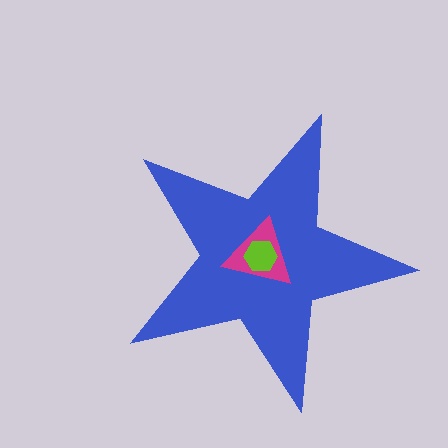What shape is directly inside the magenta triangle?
The lime hexagon.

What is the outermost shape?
The blue star.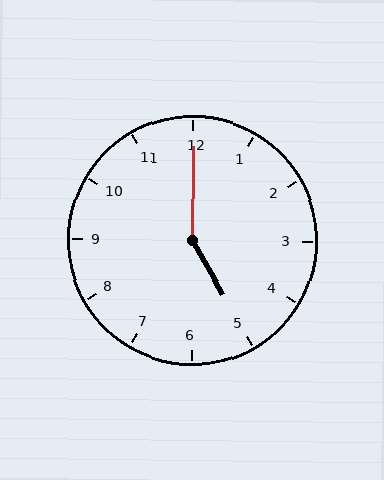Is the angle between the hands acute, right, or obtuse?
It is obtuse.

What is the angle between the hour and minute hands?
Approximately 150 degrees.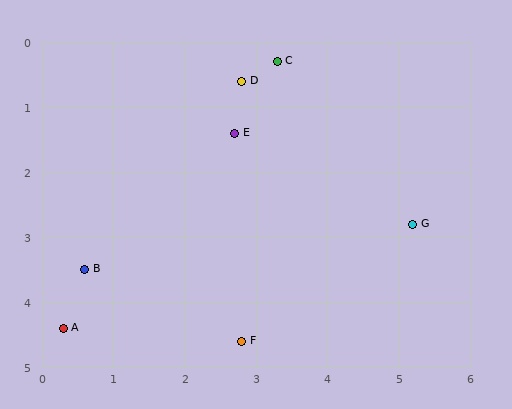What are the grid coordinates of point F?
Point F is at approximately (2.8, 4.6).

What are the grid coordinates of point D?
Point D is at approximately (2.8, 0.6).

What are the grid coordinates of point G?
Point G is at approximately (5.2, 2.8).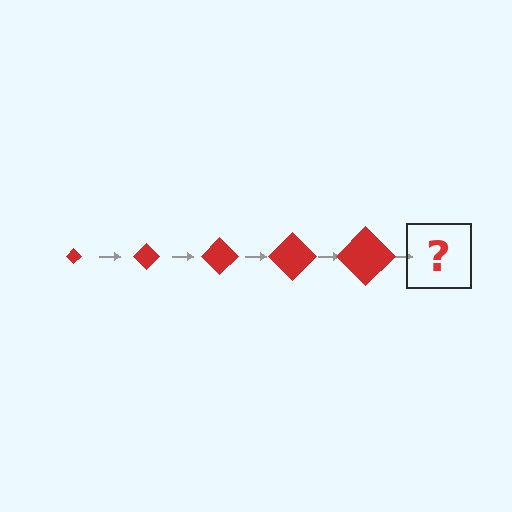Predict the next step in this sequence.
The next step is a red diamond, larger than the previous one.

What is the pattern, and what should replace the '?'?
The pattern is that the diamond gets progressively larger each step. The '?' should be a red diamond, larger than the previous one.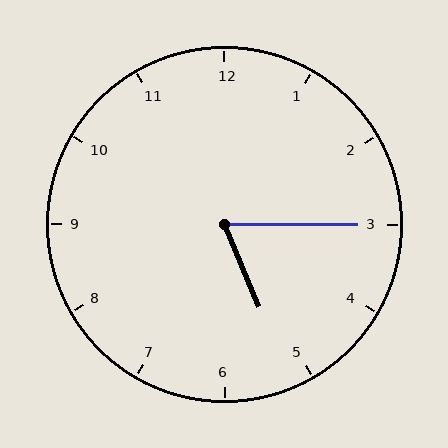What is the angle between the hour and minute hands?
Approximately 68 degrees.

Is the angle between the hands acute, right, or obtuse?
It is acute.